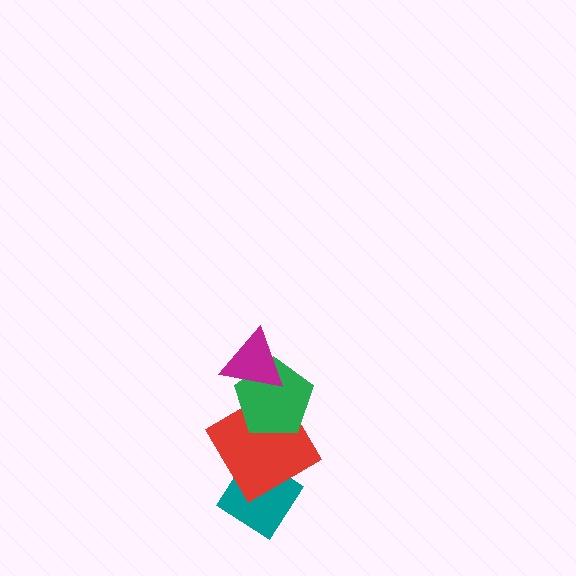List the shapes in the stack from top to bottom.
From top to bottom: the magenta triangle, the green pentagon, the red diamond, the teal diamond.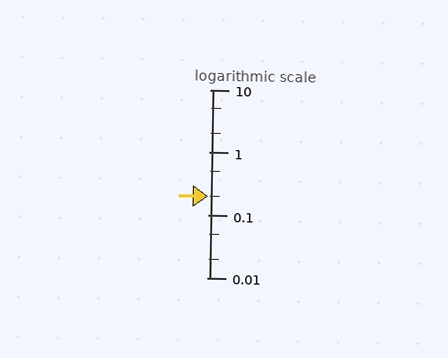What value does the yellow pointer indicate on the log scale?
The pointer indicates approximately 0.2.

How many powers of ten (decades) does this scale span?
The scale spans 3 decades, from 0.01 to 10.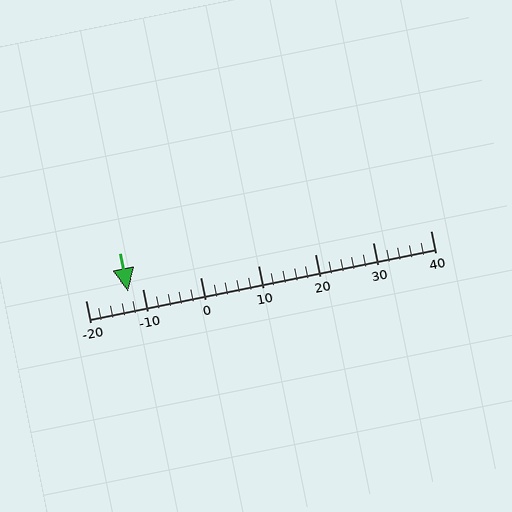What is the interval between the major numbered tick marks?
The major tick marks are spaced 10 units apart.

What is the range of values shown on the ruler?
The ruler shows values from -20 to 40.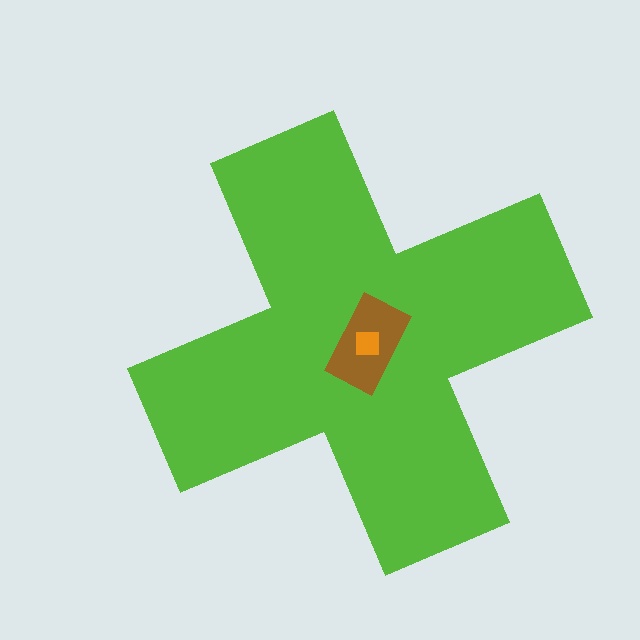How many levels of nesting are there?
3.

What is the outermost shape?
The lime cross.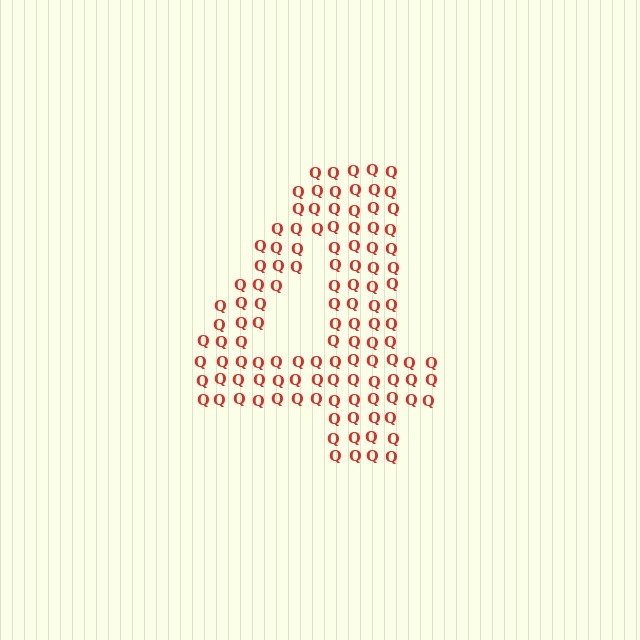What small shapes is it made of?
It is made of small letter Q's.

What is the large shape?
The large shape is the digit 4.